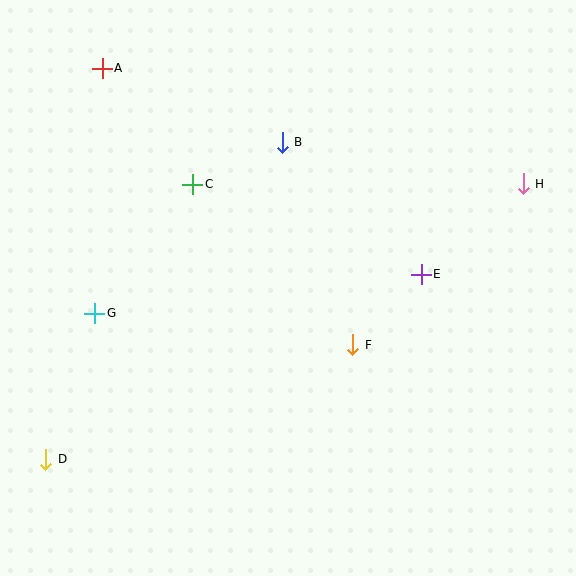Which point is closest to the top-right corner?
Point H is closest to the top-right corner.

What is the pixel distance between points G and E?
The distance between G and E is 329 pixels.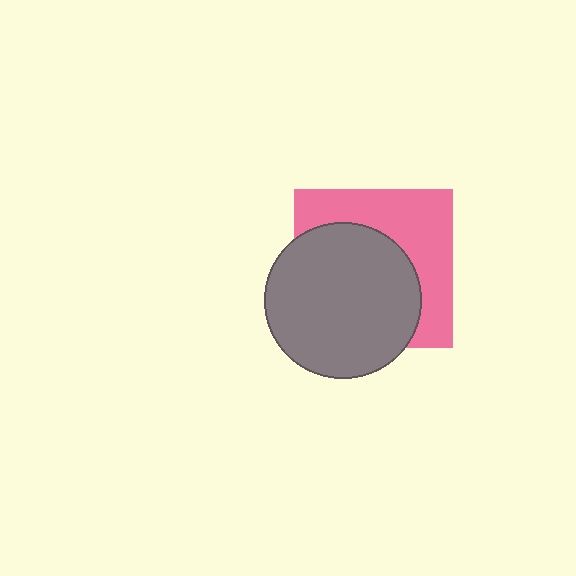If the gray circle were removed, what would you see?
You would see the complete pink square.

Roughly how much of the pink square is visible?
A small part of it is visible (roughly 44%).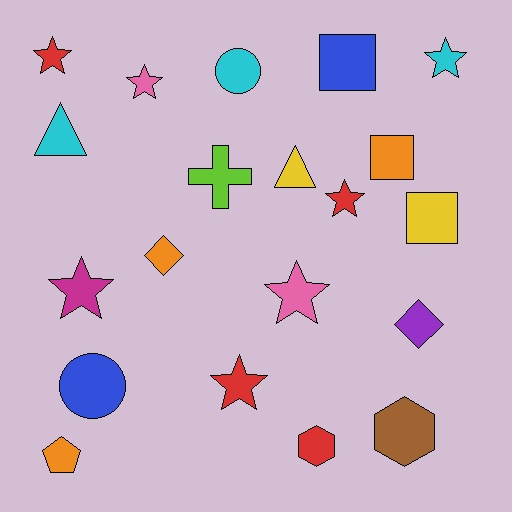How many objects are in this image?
There are 20 objects.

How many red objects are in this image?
There are 4 red objects.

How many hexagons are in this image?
There are 2 hexagons.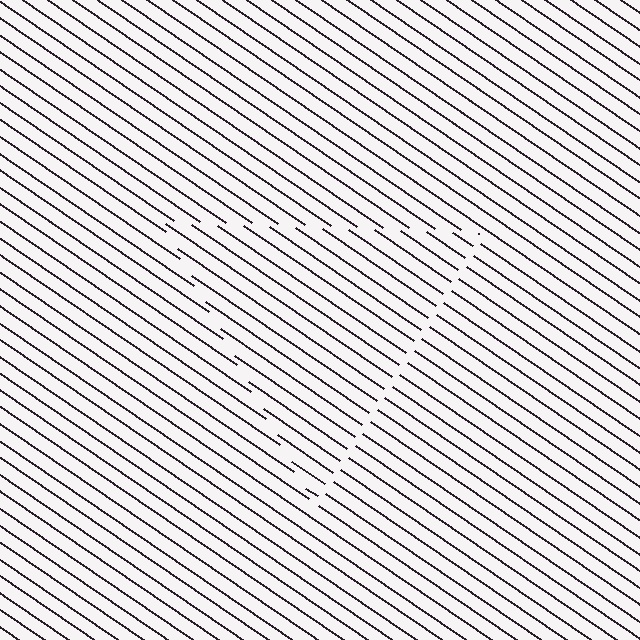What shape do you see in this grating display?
An illusory triangle. The interior of the shape contains the same grating, shifted by half a period — the contour is defined by the phase discontinuity where line-ends from the inner and outer gratings abut.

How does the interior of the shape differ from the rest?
The interior of the shape contains the same grating, shifted by half a period — the contour is defined by the phase discontinuity where line-ends from the inner and outer gratings abut.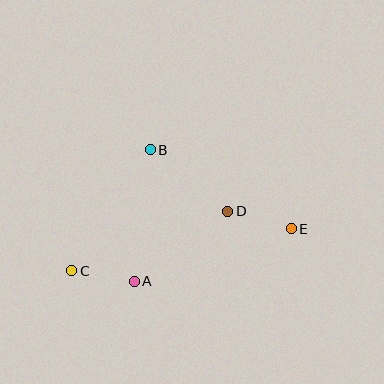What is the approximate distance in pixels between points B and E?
The distance between B and E is approximately 162 pixels.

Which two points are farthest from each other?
Points C and E are farthest from each other.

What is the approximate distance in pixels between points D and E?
The distance between D and E is approximately 66 pixels.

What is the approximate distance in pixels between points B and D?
The distance between B and D is approximately 99 pixels.